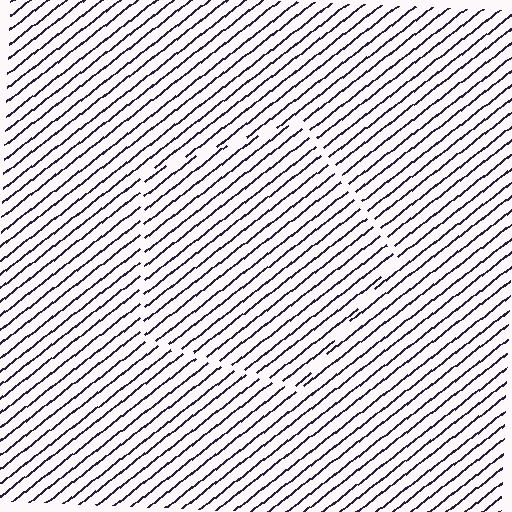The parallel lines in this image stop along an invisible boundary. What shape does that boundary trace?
An illusory pentagon. The interior of the shape contains the same grating, shifted by half a period — the contour is defined by the phase discontinuity where line-ends from the inner and outer gratings abut.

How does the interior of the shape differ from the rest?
The interior of the shape contains the same grating, shifted by half a period — the contour is defined by the phase discontinuity where line-ends from the inner and outer gratings abut.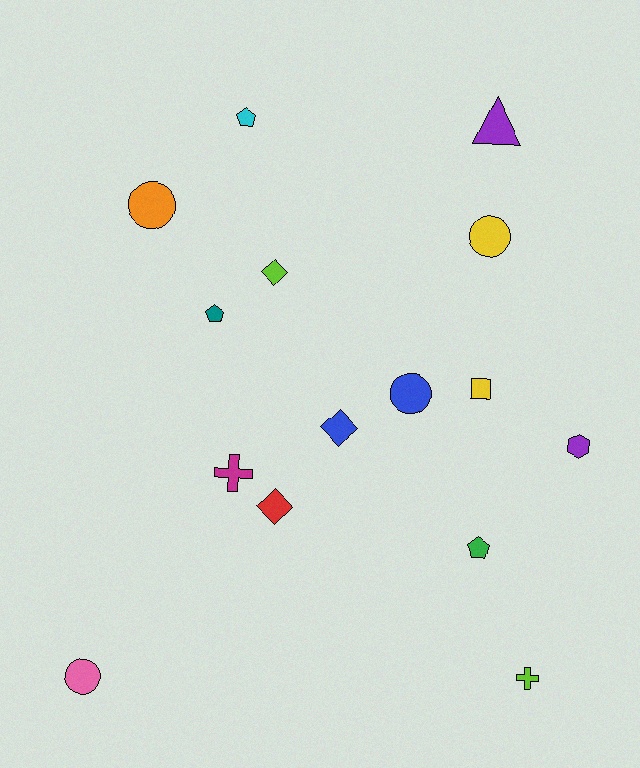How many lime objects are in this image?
There are 2 lime objects.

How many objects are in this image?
There are 15 objects.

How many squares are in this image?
There is 1 square.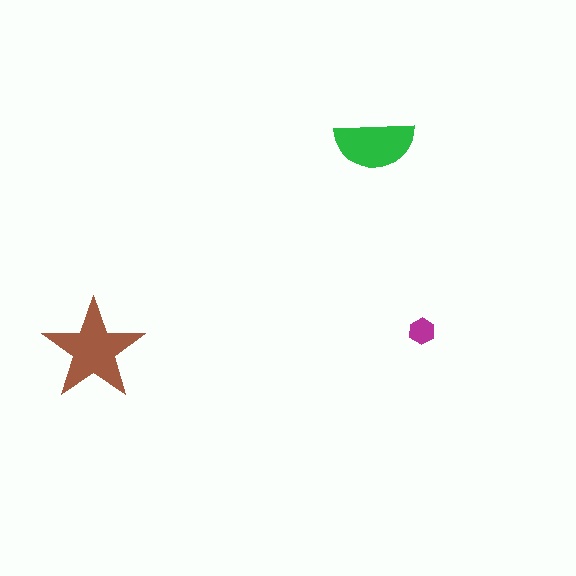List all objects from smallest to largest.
The magenta hexagon, the green semicircle, the brown star.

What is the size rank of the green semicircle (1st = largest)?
2nd.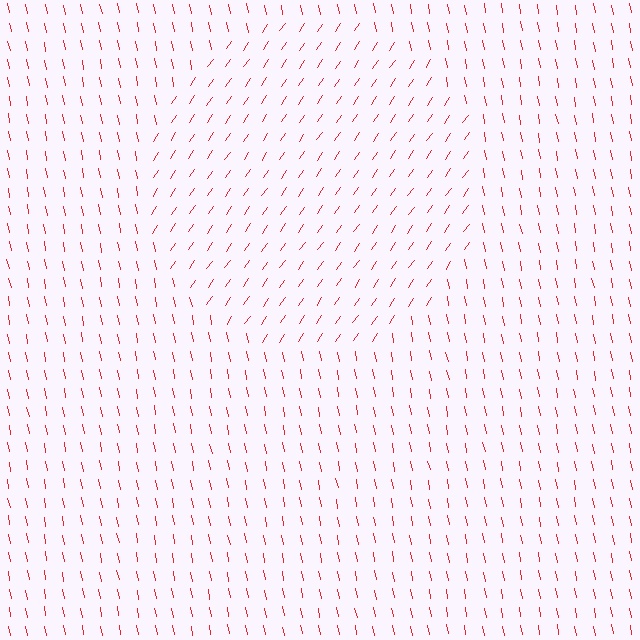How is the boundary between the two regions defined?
The boundary is defined purely by a change in line orientation (approximately 45 degrees difference). All lines are the same color and thickness.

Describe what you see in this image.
The image is filled with small red line segments. A circle region in the image has lines oriented differently from the surrounding lines, creating a visible texture boundary.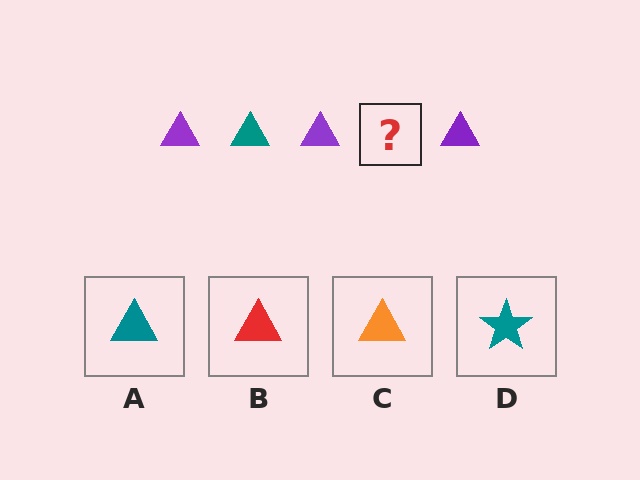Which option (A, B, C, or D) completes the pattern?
A.